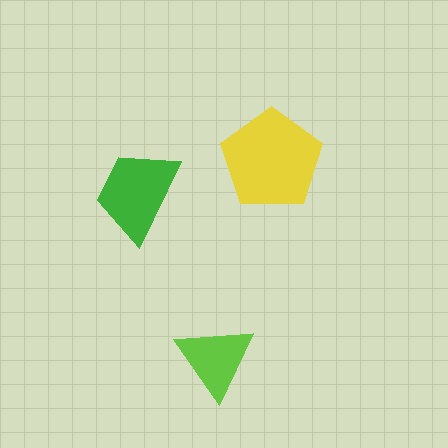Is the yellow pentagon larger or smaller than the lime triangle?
Larger.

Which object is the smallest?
The lime triangle.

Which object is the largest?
The yellow pentagon.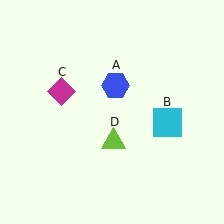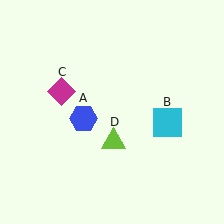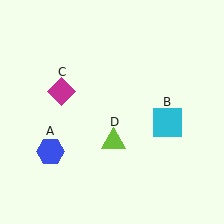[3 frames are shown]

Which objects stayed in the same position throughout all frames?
Cyan square (object B) and magenta diamond (object C) and lime triangle (object D) remained stationary.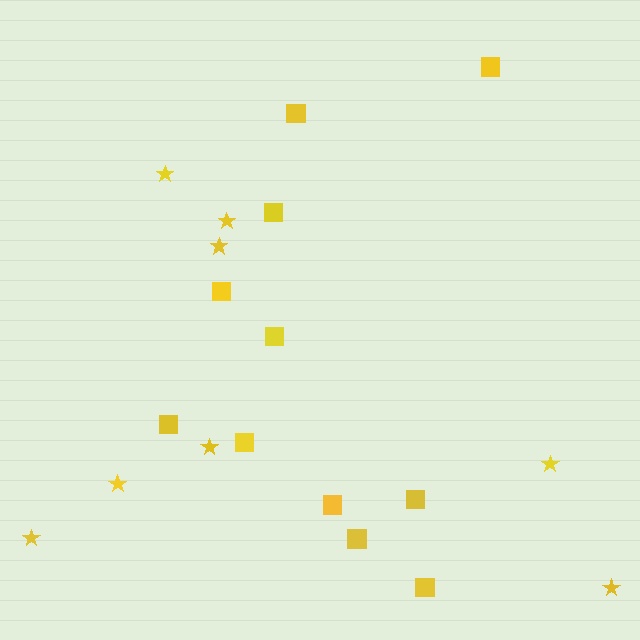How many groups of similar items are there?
There are 2 groups: one group of stars (8) and one group of squares (11).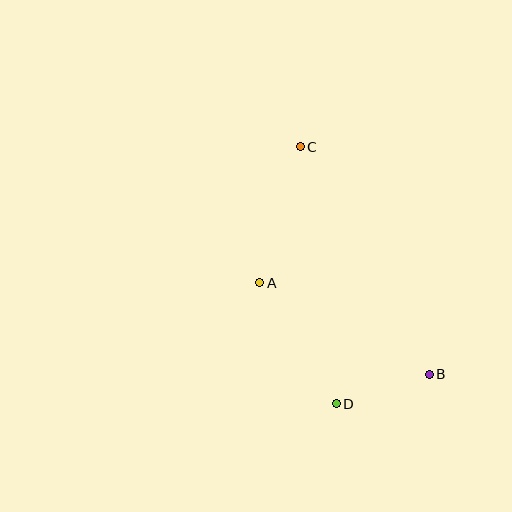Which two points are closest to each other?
Points B and D are closest to each other.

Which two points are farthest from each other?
Points B and C are farthest from each other.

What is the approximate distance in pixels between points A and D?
The distance between A and D is approximately 143 pixels.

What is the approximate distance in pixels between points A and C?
The distance between A and C is approximately 142 pixels.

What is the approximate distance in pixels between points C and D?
The distance between C and D is approximately 259 pixels.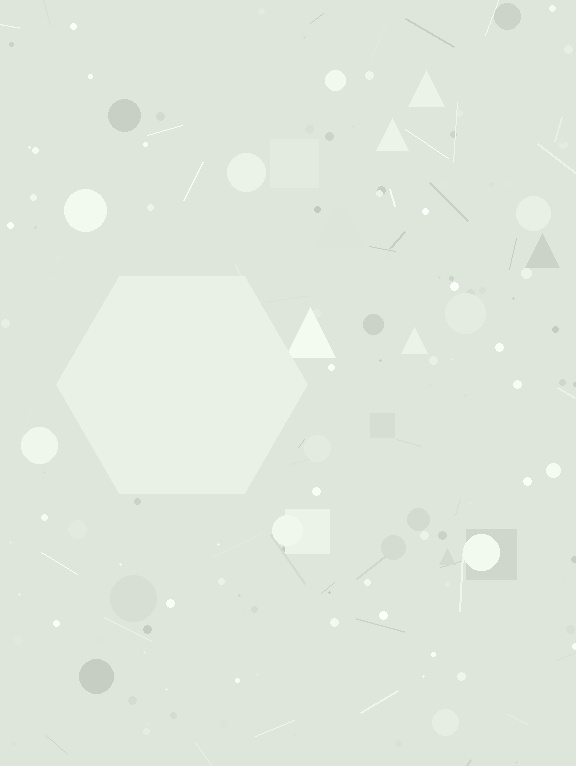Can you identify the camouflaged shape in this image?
The camouflaged shape is a hexagon.